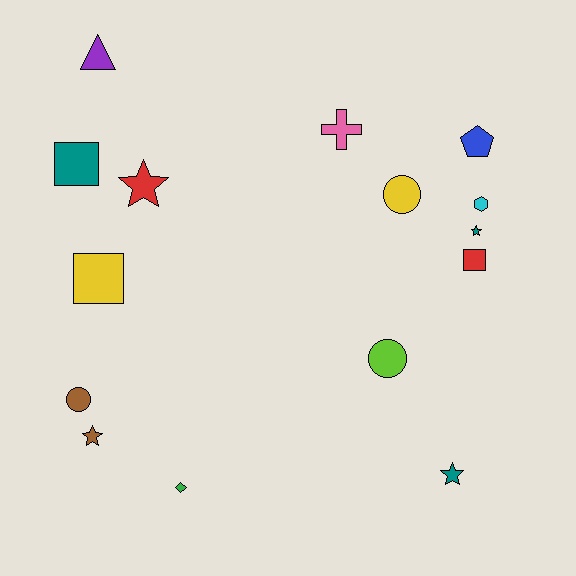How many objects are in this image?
There are 15 objects.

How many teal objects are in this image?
There are 3 teal objects.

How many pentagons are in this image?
There is 1 pentagon.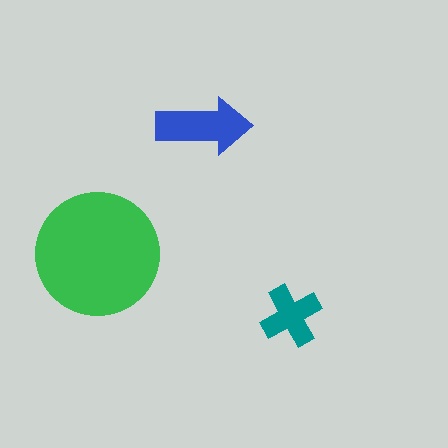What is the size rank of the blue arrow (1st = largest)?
2nd.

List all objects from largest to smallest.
The green circle, the blue arrow, the teal cross.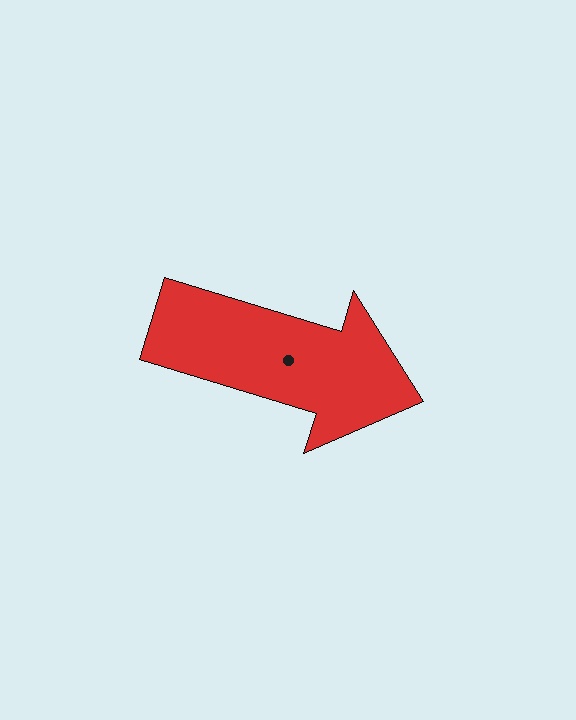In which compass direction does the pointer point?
East.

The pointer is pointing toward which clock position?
Roughly 4 o'clock.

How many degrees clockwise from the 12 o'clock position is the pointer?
Approximately 107 degrees.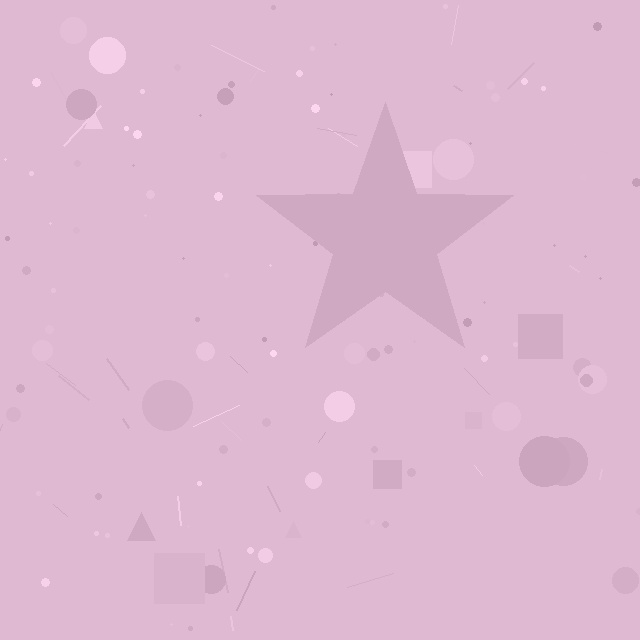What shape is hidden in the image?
A star is hidden in the image.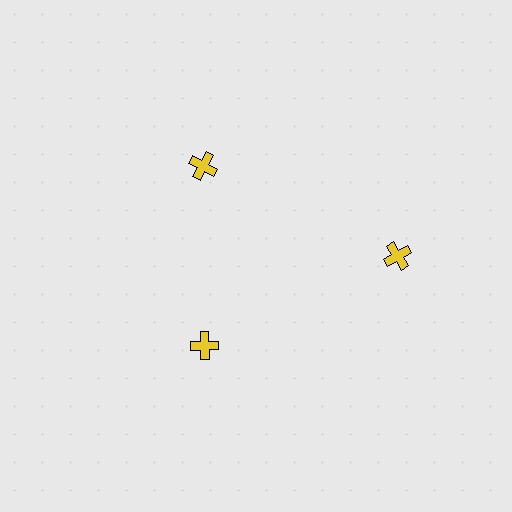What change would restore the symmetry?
The symmetry would be restored by moving it inward, back onto the ring so that all 3 crosses sit at equal angles and equal distance from the center.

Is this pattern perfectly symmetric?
No. The 3 yellow crosses are arranged in a ring, but one element near the 3 o'clock position is pushed outward from the center, breaking the 3-fold rotational symmetry.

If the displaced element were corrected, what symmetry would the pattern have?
It would have 3-fold rotational symmetry — the pattern would map onto itself every 120 degrees.